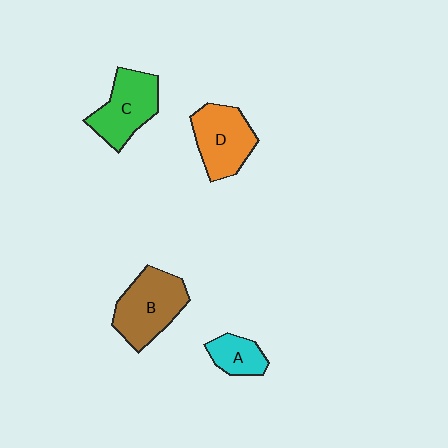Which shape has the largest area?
Shape B (brown).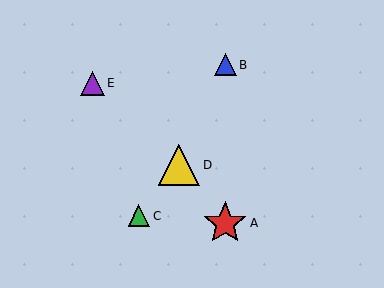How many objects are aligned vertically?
2 objects (A, B) are aligned vertically.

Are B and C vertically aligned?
No, B is at x≈225 and C is at x≈139.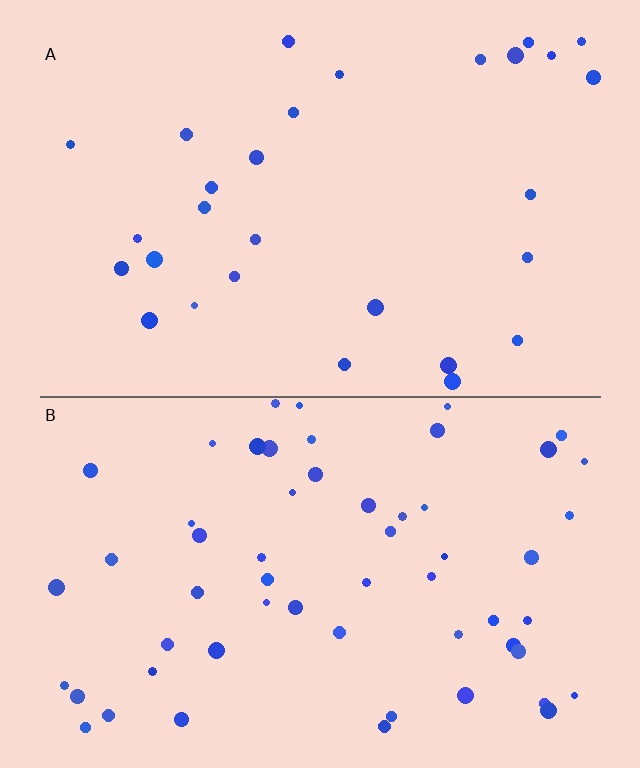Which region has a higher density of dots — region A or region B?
B (the bottom).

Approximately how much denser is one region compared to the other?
Approximately 2.0× — region B over region A.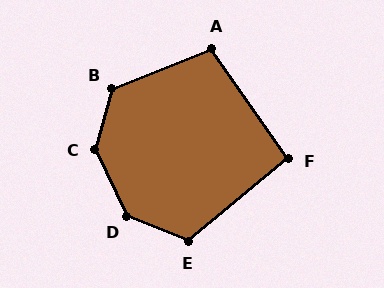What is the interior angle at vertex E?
Approximately 118 degrees (obtuse).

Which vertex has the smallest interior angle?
F, at approximately 95 degrees.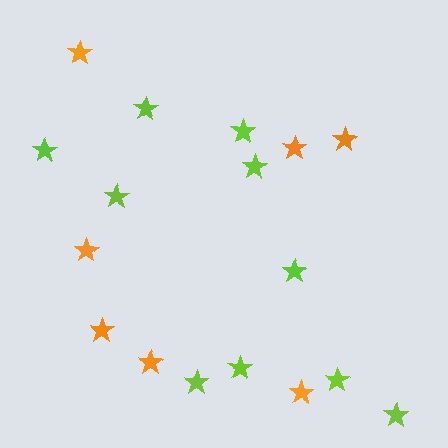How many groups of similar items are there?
There are 2 groups: one group of orange stars (7) and one group of lime stars (10).